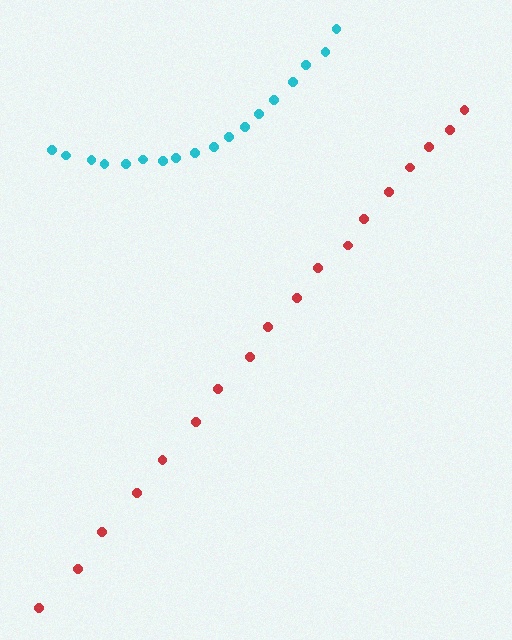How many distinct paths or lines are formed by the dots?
There are 2 distinct paths.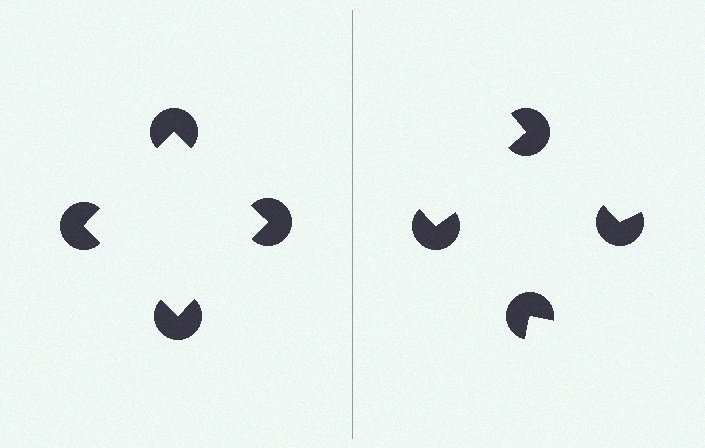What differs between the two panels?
The pac-man discs are positioned identically on both sides; only the wedge orientations differ. On the left they align to a square; on the right they are misaligned.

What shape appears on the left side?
An illusory square.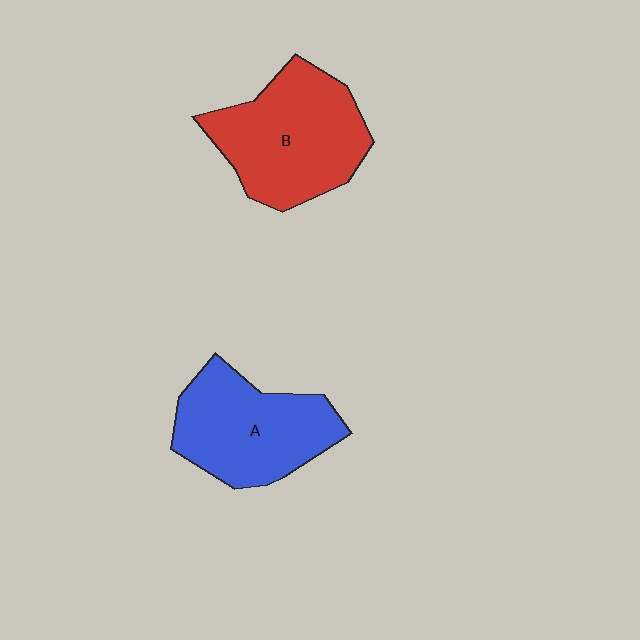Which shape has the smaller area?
Shape A (blue).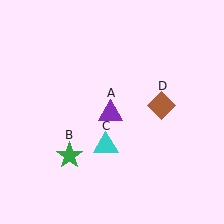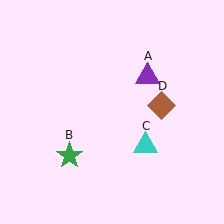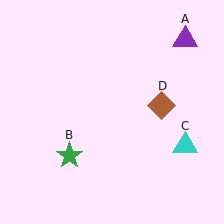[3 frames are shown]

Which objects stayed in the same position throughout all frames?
Green star (object B) and brown diamond (object D) remained stationary.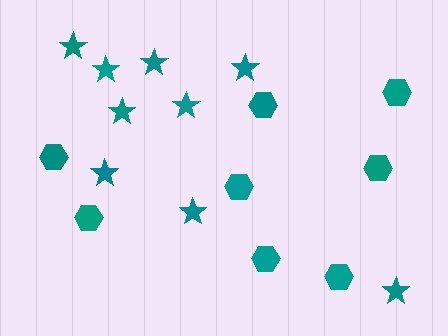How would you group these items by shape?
There are 2 groups: one group of hexagons (8) and one group of stars (9).